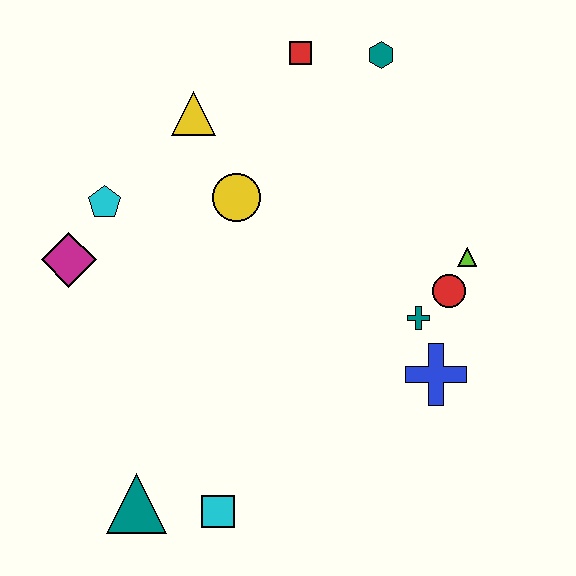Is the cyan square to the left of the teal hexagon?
Yes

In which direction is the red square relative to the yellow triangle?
The red square is to the right of the yellow triangle.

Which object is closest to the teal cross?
The red circle is closest to the teal cross.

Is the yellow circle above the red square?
No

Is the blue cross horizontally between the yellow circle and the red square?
No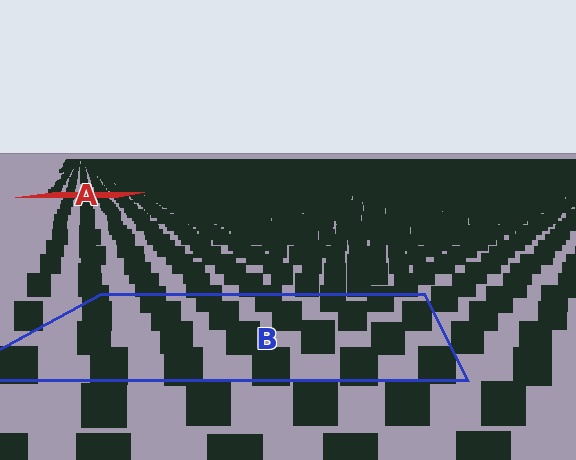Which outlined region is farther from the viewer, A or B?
Region A is farther from the viewer — the texture elements inside it appear smaller and more densely packed.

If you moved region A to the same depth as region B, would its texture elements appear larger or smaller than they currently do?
They would appear larger. At a closer depth, the same texture elements are projected at a bigger on-screen size.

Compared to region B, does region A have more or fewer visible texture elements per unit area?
Region A has more texture elements per unit area — they are packed more densely because it is farther away.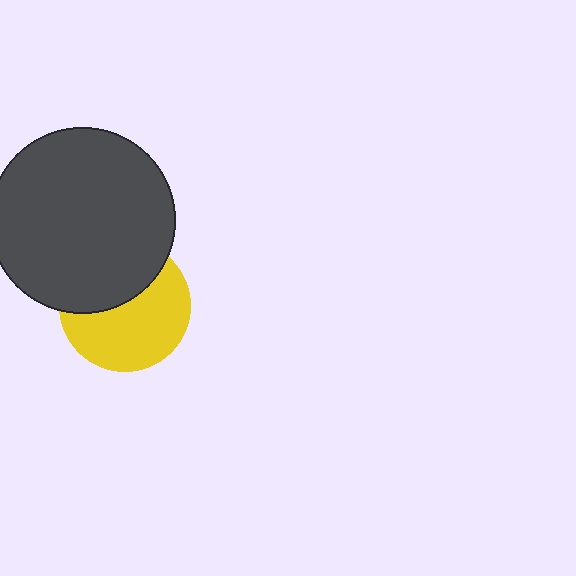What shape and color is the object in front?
The object in front is a dark gray circle.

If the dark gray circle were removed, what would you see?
You would see the complete yellow circle.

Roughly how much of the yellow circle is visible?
About half of it is visible (roughly 59%).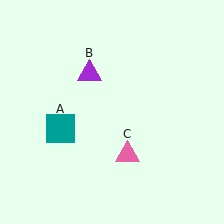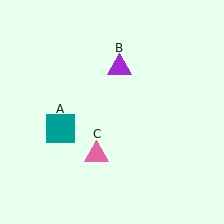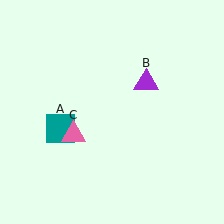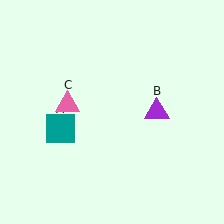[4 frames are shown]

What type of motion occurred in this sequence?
The purple triangle (object B), pink triangle (object C) rotated clockwise around the center of the scene.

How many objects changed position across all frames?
2 objects changed position: purple triangle (object B), pink triangle (object C).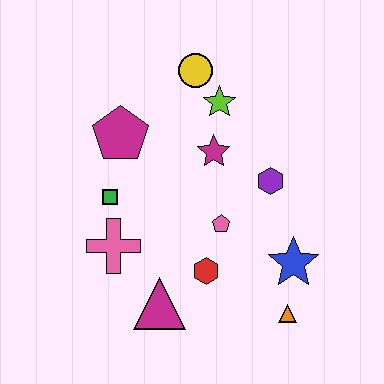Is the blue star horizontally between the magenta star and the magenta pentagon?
No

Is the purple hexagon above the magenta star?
No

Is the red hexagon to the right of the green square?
Yes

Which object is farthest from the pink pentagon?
The yellow circle is farthest from the pink pentagon.